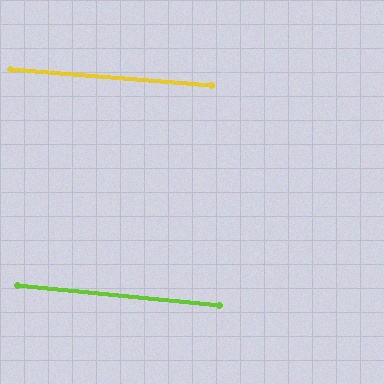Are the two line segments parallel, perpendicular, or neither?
Parallel — their directions differ by only 1.2°.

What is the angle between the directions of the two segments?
Approximately 1 degree.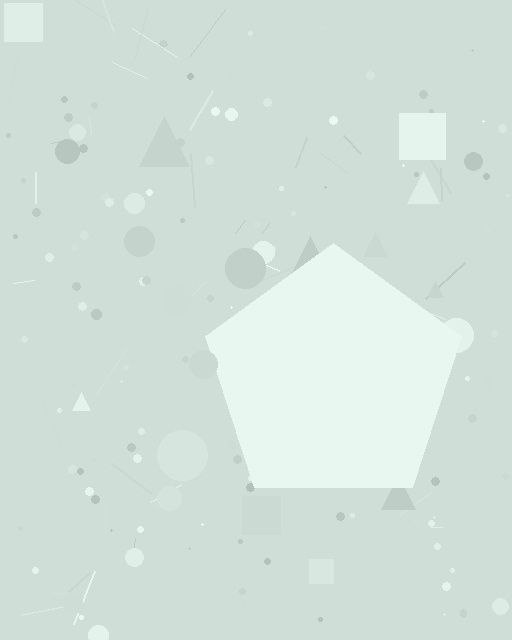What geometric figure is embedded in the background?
A pentagon is embedded in the background.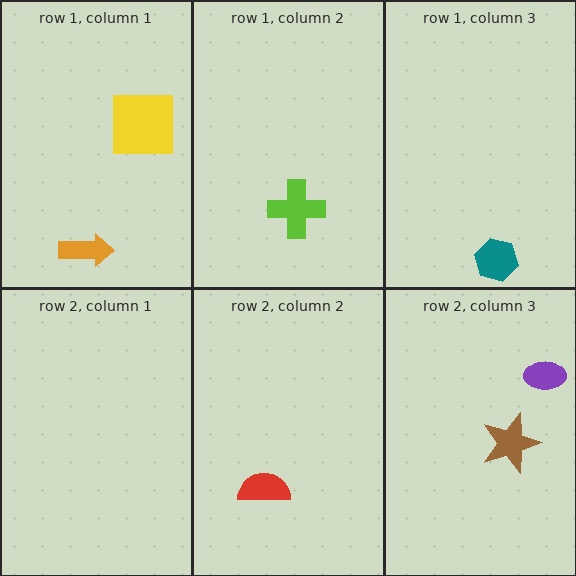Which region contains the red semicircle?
The row 2, column 2 region.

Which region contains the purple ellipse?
The row 2, column 3 region.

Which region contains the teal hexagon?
The row 1, column 3 region.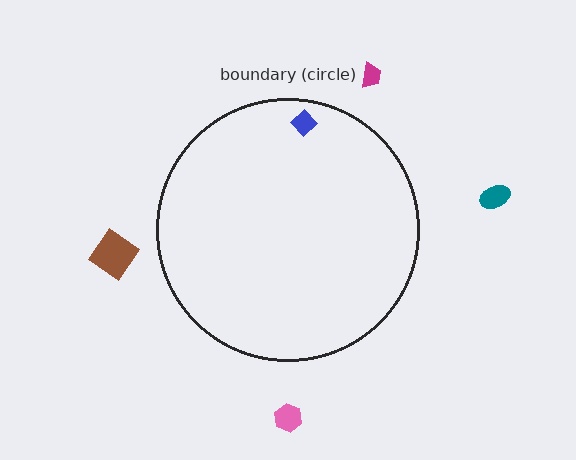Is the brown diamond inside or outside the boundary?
Outside.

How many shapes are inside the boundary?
1 inside, 4 outside.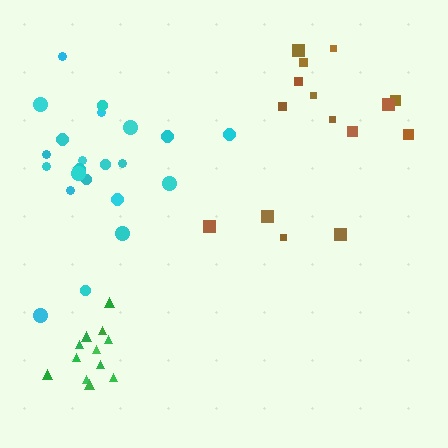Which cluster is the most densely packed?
Green.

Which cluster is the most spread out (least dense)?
Brown.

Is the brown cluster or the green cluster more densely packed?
Green.